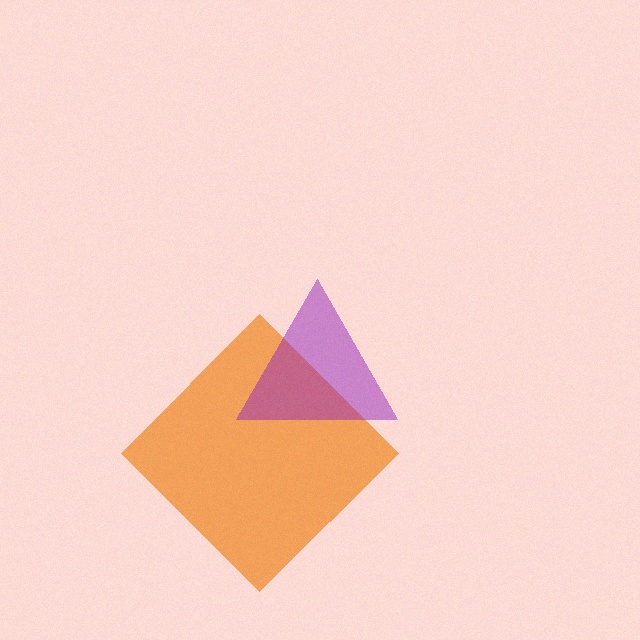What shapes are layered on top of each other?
The layered shapes are: an orange diamond, a purple triangle.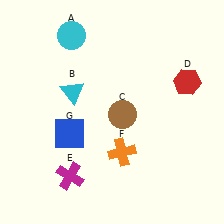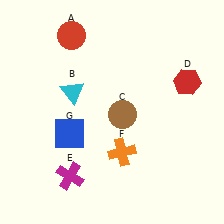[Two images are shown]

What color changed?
The circle (A) changed from cyan in Image 1 to red in Image 2.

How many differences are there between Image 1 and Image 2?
There is 1 difference between the two images.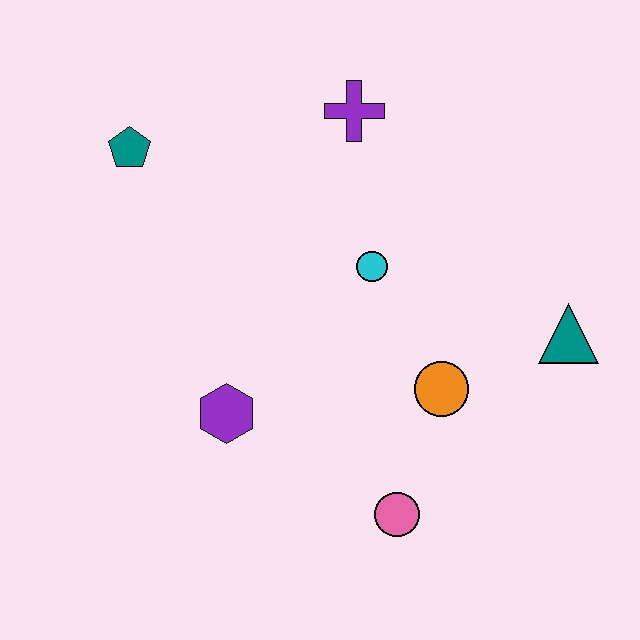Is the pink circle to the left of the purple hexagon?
No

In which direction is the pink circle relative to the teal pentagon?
The pink circle is below the teal pentagon.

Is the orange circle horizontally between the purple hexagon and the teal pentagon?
No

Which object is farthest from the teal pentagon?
The teal triangle is farthest from the teal pentagon.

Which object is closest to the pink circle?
The orange circle is closest to the pink circle.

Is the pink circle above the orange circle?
No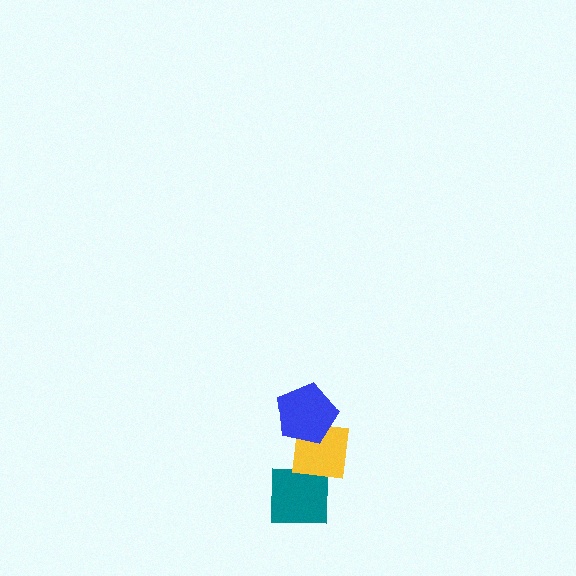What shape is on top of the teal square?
The yellow square is on top of the teal square.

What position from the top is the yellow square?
The yellow square is 2nd from the top.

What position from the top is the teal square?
The teal square is 3rd from the top.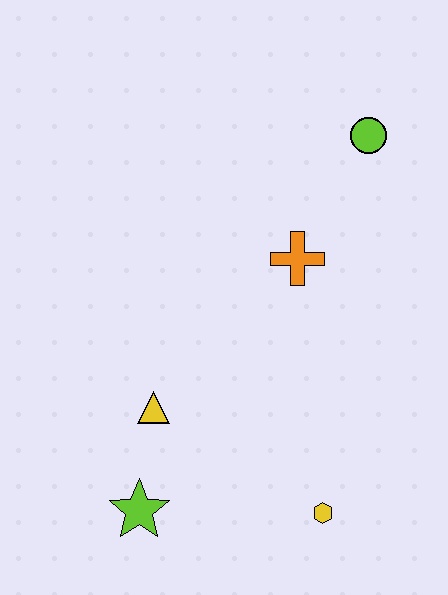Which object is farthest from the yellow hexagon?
The lime circle is farthest from the yellow hexagon.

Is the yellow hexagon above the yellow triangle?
No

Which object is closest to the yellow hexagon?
The lime star is closest to the yellow hexagon.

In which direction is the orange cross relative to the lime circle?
The orange cross is below the lime circle.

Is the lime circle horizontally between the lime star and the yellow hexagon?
No